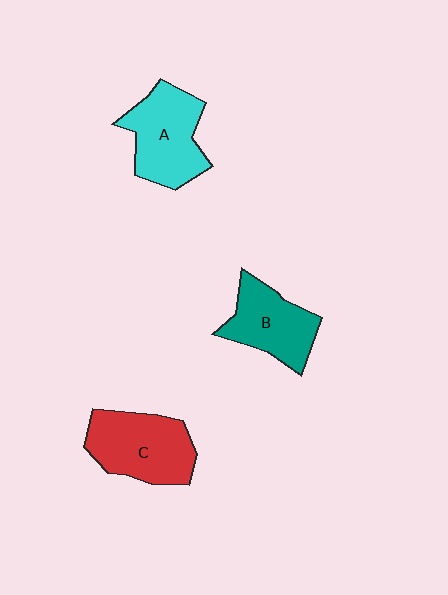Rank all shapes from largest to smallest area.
From largest to smallest: C (red), A (cyan), B (teal).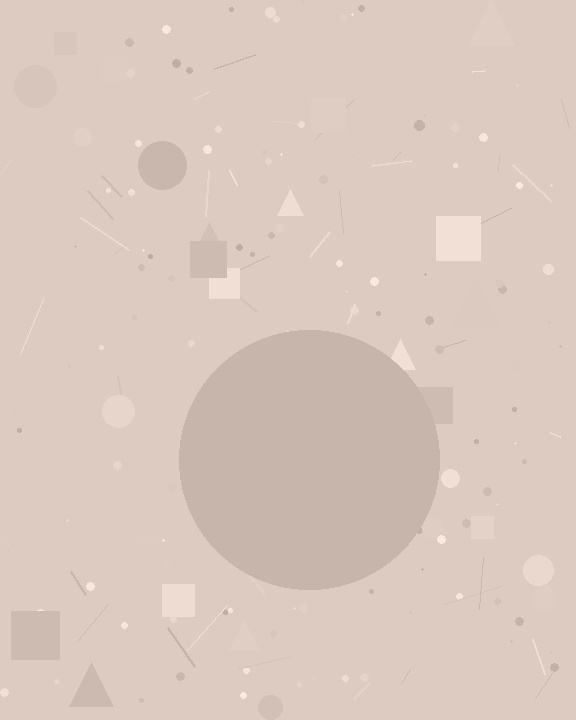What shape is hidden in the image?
A circle is hidden in the image.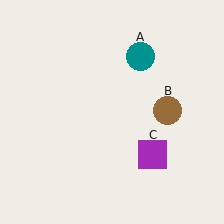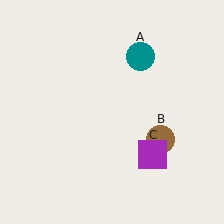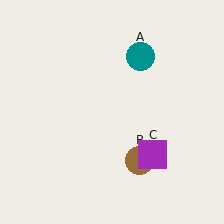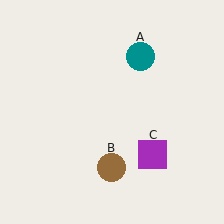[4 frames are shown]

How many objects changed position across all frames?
1 object changed position: brown circle (object B).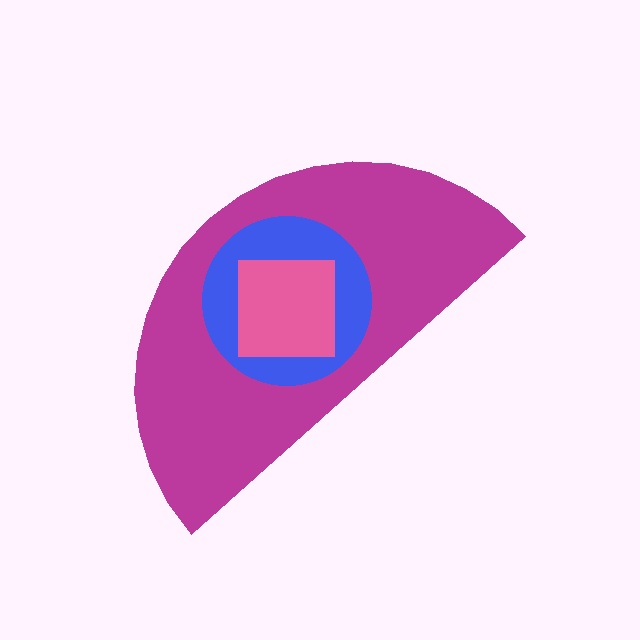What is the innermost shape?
The pink square.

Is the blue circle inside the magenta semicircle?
Yes.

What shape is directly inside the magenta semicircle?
The blue circle.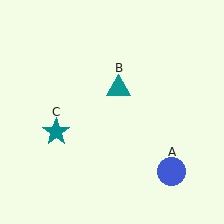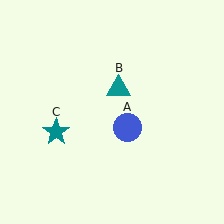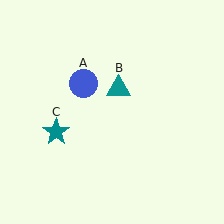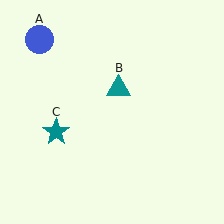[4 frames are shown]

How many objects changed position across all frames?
1 object changed position: blue circle (object A).